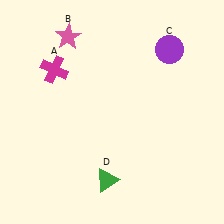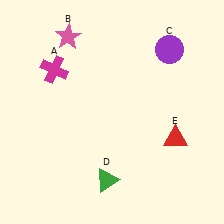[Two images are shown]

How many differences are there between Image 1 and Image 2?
There is 1 difference between the two images.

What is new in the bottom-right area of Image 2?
A red triangle (E) was added in the bottom-right area of Image 2.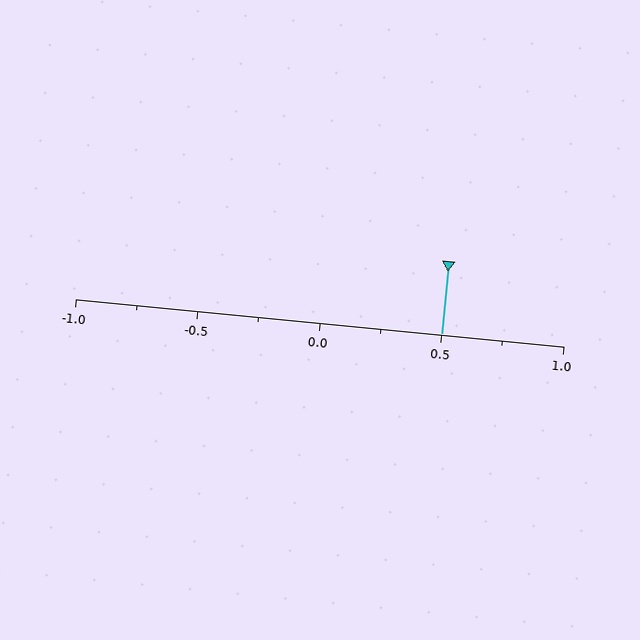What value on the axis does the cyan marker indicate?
The marker indicates approximately 0.5.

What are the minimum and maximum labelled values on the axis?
The axis runs from -1.0 to 1.0.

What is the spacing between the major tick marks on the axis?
The major ticks are spaced 0.5 apart.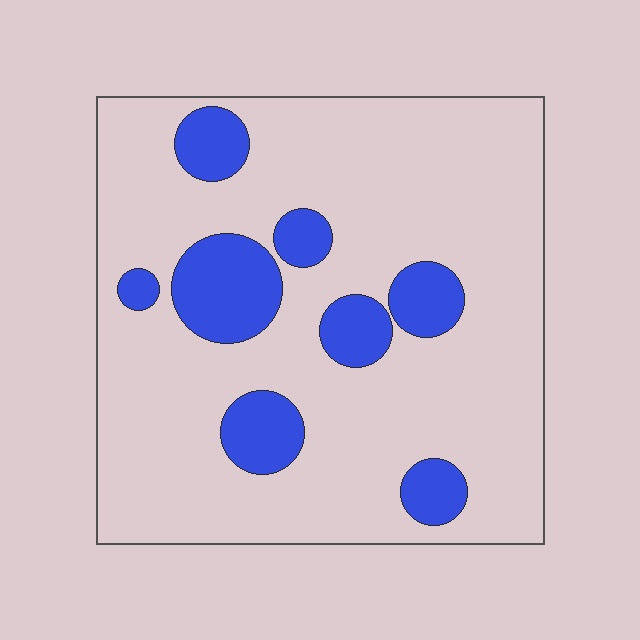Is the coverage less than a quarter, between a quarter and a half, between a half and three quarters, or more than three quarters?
Less than a quarter.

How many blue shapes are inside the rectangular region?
8.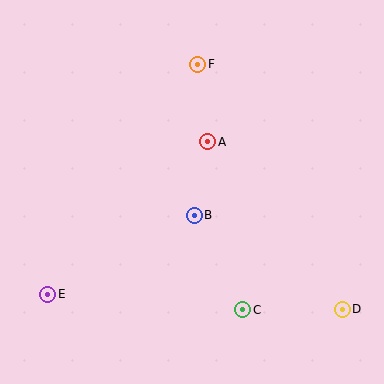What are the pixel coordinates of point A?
Point A is at (208, 142).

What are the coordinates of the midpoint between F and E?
The midpoint between F and E is at (123, 179).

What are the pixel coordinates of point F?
Point F is at (198, 64).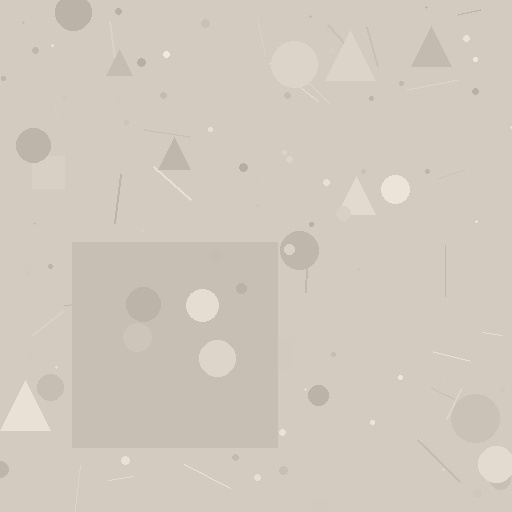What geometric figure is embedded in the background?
A square is embedded in the background.